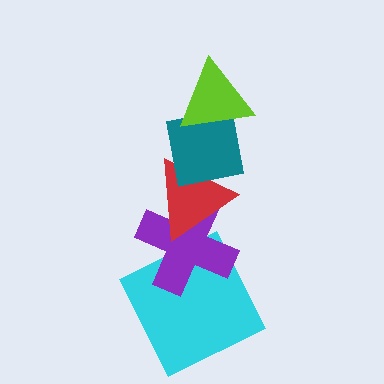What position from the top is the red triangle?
The red triangle is 3rd from the top.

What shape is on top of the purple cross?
The red triangle is on top of the purple cross.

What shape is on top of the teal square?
The lime triangle is on top of the teal square.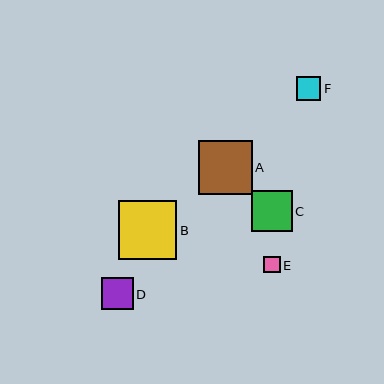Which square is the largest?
Square B is the largest with a size of approximately 58 pixels.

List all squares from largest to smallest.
From largest to smallest: B, A, C, D, F, E.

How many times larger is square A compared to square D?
Square A is approximately 1.7 times the size of square D.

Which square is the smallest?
Square E is the smallest with a size of approximately 17 pixels.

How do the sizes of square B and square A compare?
Square B and square A are approximately the same size.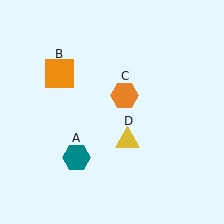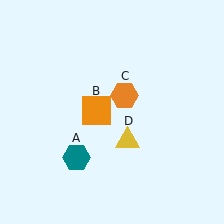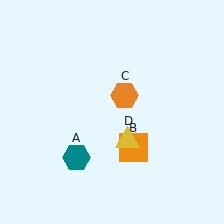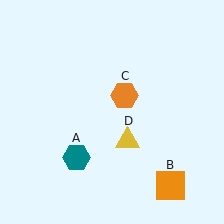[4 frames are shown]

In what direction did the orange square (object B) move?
The orange square (object B) moved down and to the right.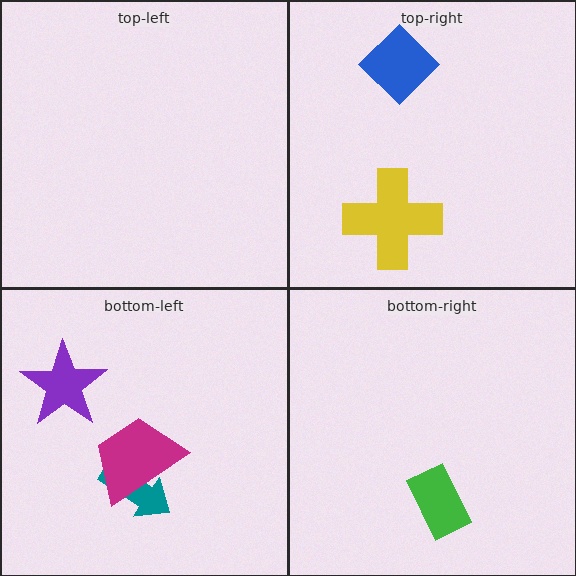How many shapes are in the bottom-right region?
1.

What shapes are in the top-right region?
The yellow cross, the blue diamond.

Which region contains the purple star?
The bottom-left region.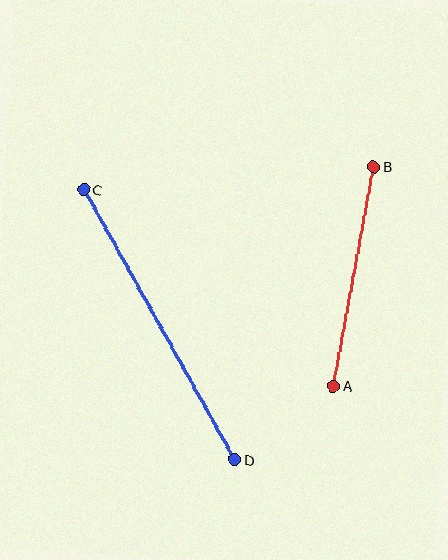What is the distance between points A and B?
The distance is approximately 223 pixels.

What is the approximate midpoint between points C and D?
The midpoint is at approximately (159, 324) pixels.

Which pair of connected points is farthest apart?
Points C and D are farthest apart.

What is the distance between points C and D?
The distance is approximately 310 pixels.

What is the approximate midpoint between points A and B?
The midpoint is at approximately (354, 276) pixels.